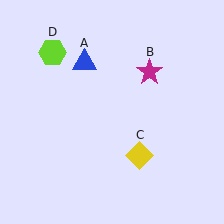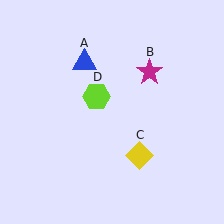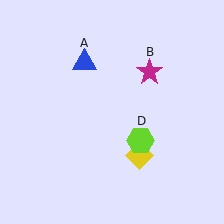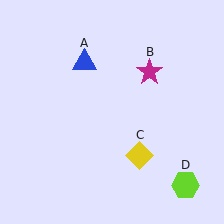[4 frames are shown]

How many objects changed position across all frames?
1 object changed position: lime hexagon (object D).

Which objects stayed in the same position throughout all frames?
Blue triangle (object A) and magenta star (object B) and yellow diamond (object C) remained stationary.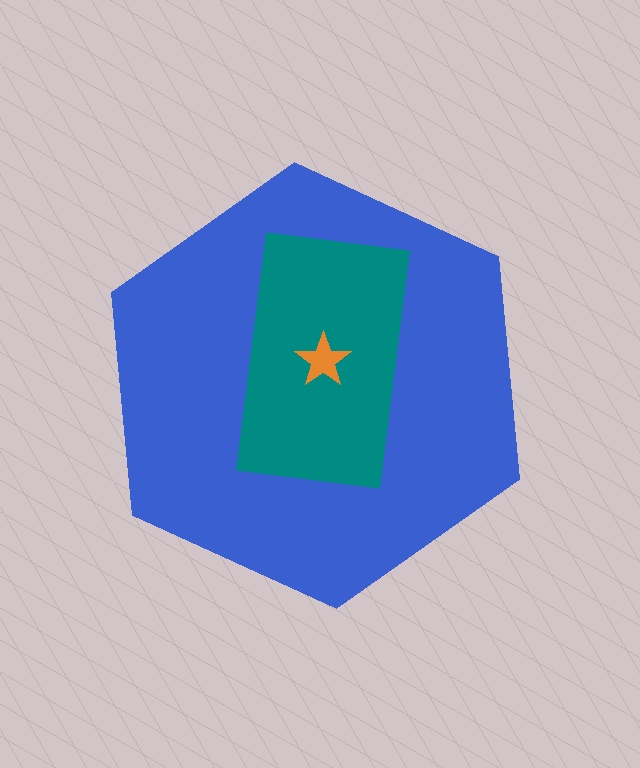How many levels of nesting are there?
3.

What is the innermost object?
The orange star.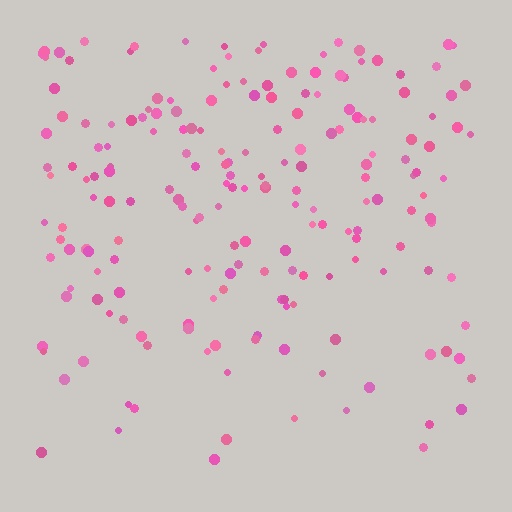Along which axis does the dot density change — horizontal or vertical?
Vertical.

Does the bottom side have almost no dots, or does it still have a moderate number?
Still a moderate number, just noticeably fewer than the top.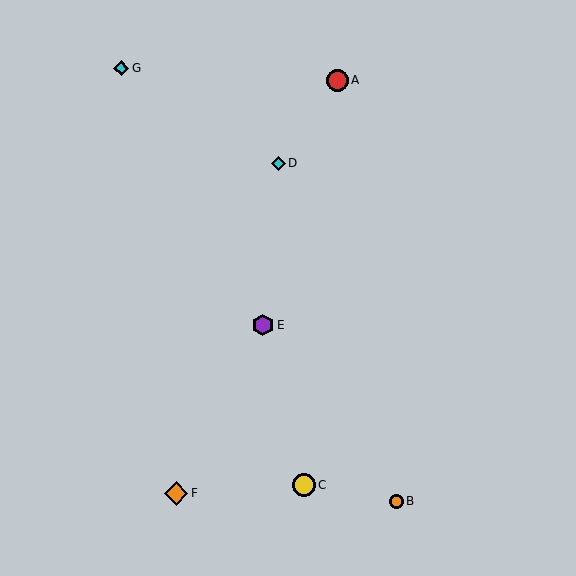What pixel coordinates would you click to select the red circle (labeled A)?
Click at (337, 80) to select the red circle A.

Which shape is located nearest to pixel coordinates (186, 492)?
The orange diamond (labeled F) at (176, 493) is nearest to that location.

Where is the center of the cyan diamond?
The center of the cyan diamond is at (278, 163).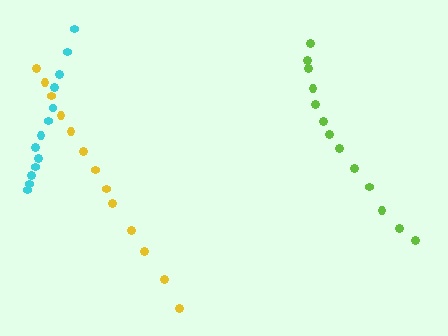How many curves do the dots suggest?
There are 3 distinct paths.